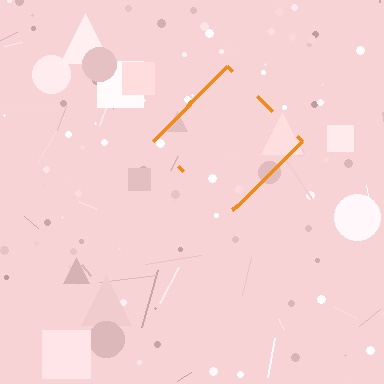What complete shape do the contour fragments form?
The contour fragments form a diamond.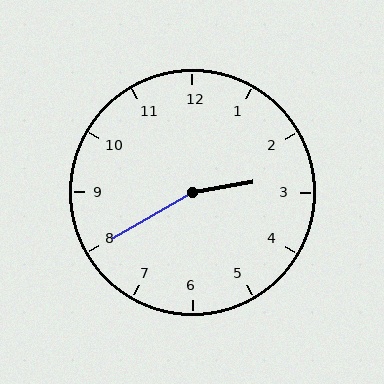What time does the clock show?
2:40.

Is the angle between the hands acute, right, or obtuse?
It is obtuse.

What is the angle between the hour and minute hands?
Approximately 160 degrees.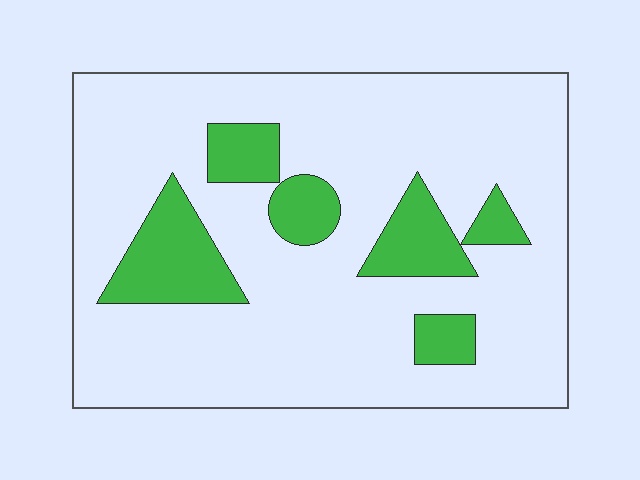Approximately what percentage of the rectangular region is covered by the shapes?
Approximately 20%.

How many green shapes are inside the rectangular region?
6.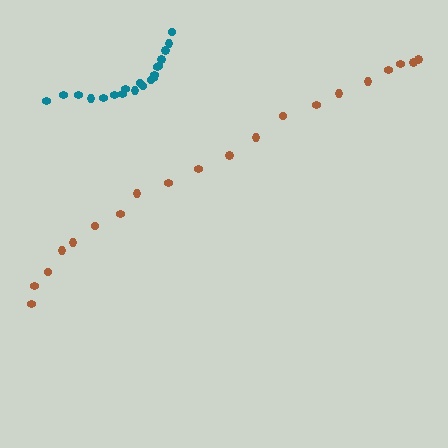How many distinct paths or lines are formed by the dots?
There are 2 distinct paths.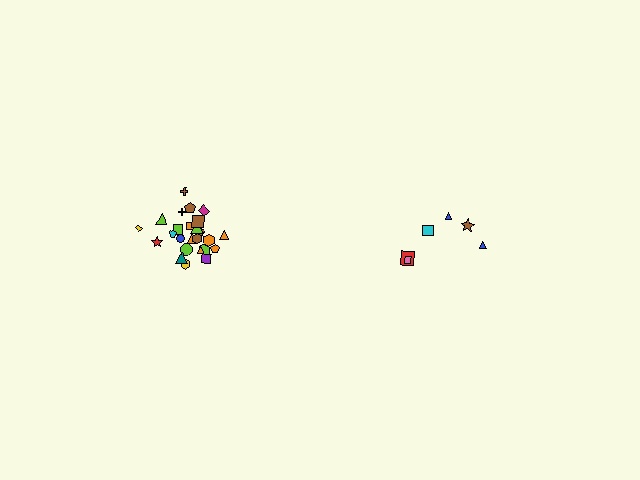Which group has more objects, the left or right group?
The left group.